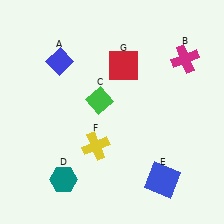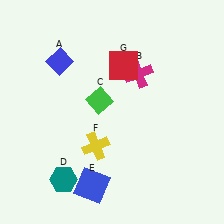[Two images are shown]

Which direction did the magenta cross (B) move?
The magenta cross (B) moved left.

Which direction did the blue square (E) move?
The blue square (E) moved left.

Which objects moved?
The objects that moved are: the magenta cross (B), the blue square (E).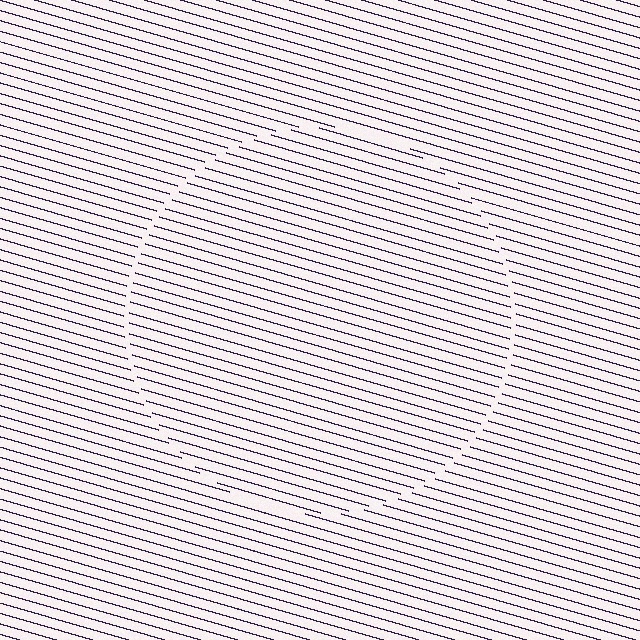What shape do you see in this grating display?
An illusory circle. The interior of the shape contains the same grating, shifted by half a period — the contour is defined by the phase discontinuity where line-ends from the inner and outer gratings abut.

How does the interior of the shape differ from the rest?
The interior of the shape contains the same grating, shifted by half a period — the contour is defined by the phase discontinuity where line-ends from the inner and outer gratings abut.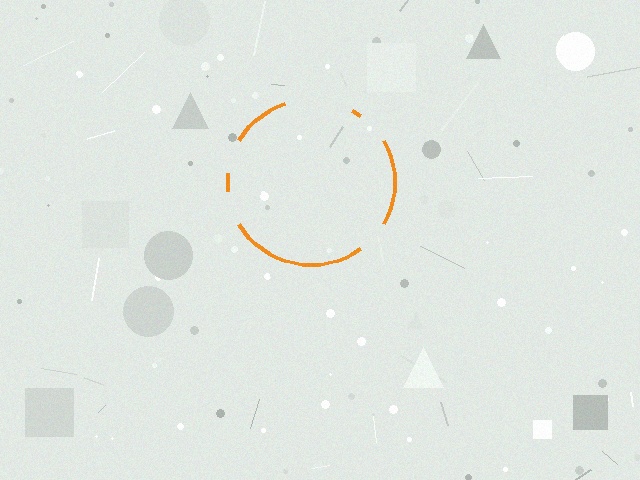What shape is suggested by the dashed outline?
The dashed outline suggests a circle.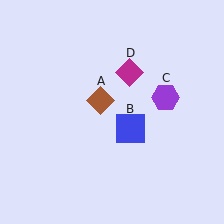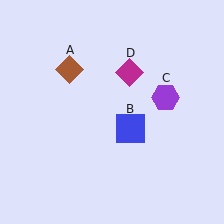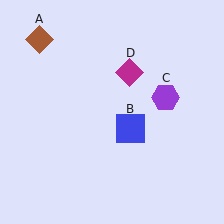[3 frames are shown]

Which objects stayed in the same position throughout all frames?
Blue square (object B) and purple hexagon (object C) and magenta diamond (object D) remained stationary.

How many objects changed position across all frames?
1 object changed position: brown diamond (object A).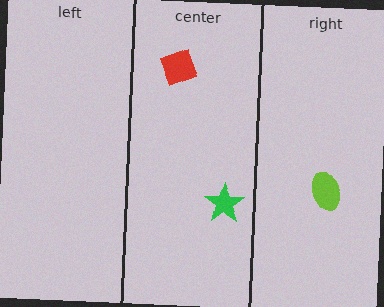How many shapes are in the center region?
2.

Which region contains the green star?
The center region.